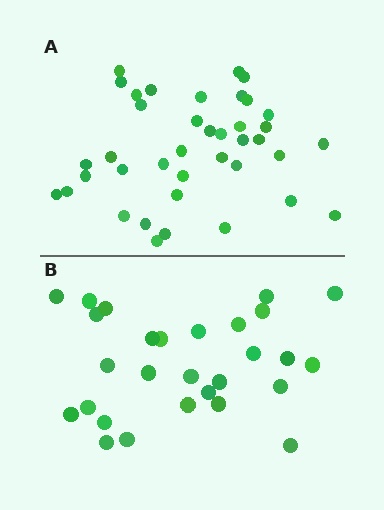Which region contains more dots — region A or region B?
Region A (the top region) has more dots.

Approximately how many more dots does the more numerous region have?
Region A has roughly 12 or so more dots than region B.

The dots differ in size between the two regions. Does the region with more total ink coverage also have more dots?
No. Region B has more total ink coverage because its dots are larger, but region A actually contains more individual dots. Total area can be misleading — the number of items is what matters here.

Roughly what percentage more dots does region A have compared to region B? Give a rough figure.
About 40% more.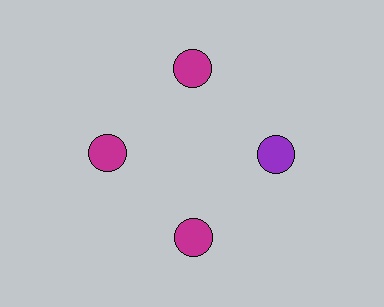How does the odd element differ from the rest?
It has a different color: purple instead of magenta.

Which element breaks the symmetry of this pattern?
The purple circle at roughly the 3 o'clock position breaks the symmetry. All other shapes are magenta circles.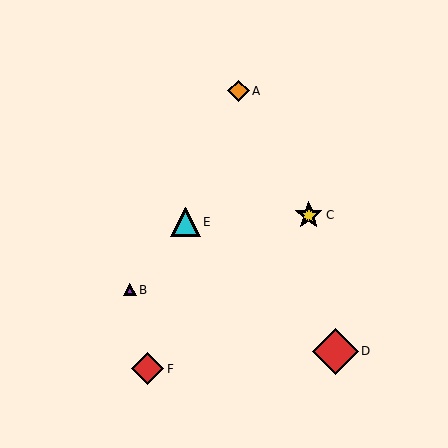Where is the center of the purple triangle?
The center of the purple triangle is at (130, 290).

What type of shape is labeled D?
Shape D is a red diamond.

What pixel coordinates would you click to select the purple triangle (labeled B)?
Click at (130, 290) to select the purple triangle B.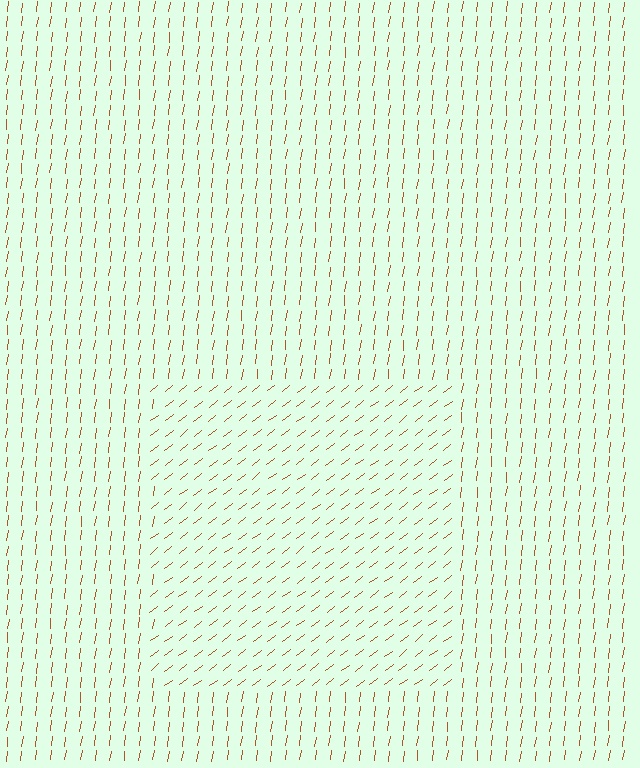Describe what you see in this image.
The image is filled with small brown line segments. A rectangle region in the image has lines oriented differently from the surrounding lines, creating a visible texture boundary.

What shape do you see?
I see a rectangle.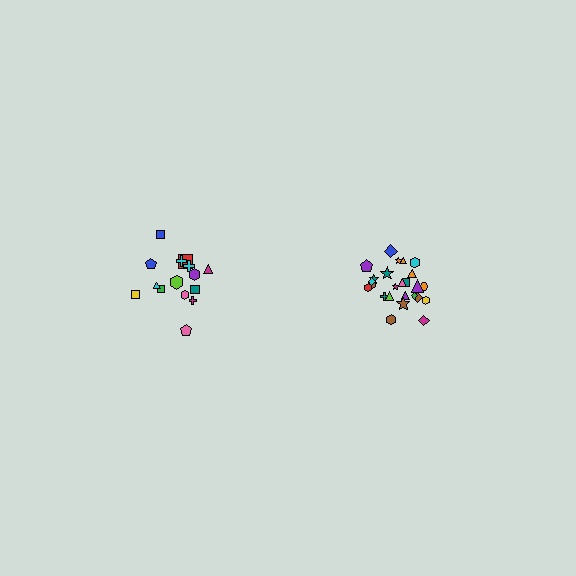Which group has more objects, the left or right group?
The right group.